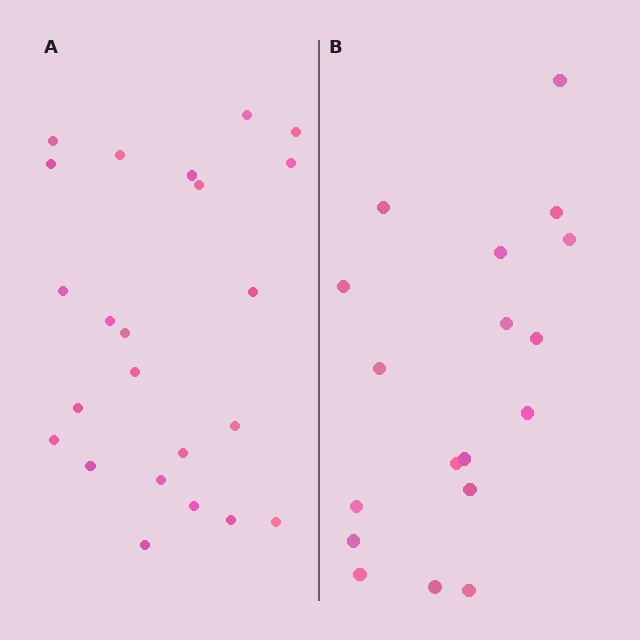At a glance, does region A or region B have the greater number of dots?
Region A (the left region) has more dots.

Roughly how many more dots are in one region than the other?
Region A has about 5 more dots than region B.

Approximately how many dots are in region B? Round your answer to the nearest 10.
About 20 dots. (The exact count is 18, which rounds to 20.)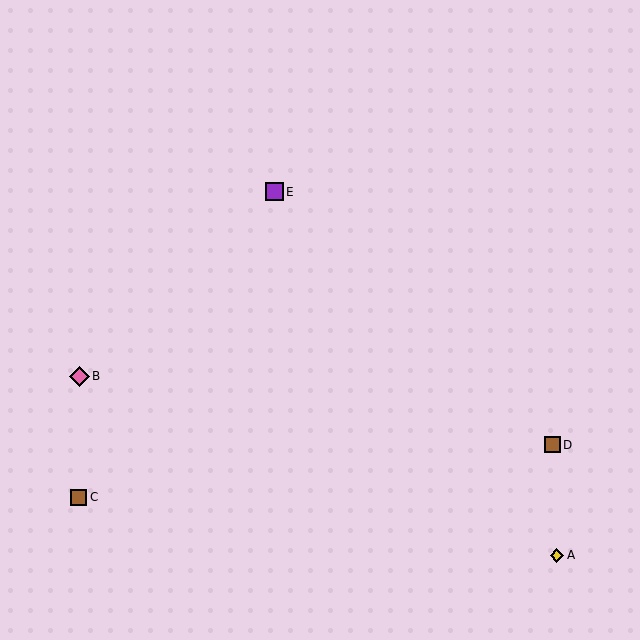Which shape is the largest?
The pink diamond (labeled B) is the largest.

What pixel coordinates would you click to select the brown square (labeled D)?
Click at (552, 445) to select the brown square D.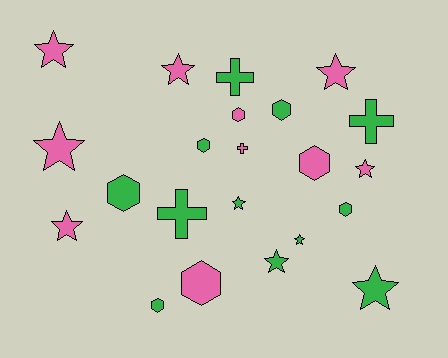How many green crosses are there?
There are 3 green crosses.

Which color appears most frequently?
Green, with 12 objects.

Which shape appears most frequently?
Star, with 10 objects.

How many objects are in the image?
There are 22 objects.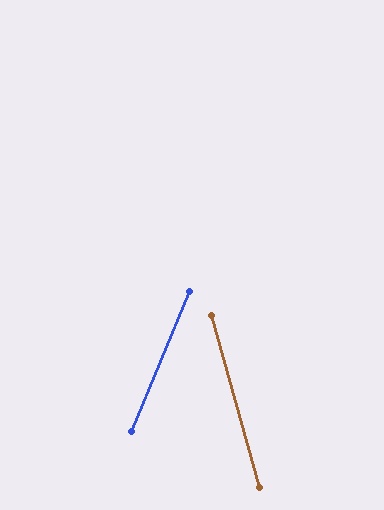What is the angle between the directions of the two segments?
Approximately 38 degrees.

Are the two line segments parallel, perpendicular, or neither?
Neither parallel nor perpendicular — they differ by about 38°.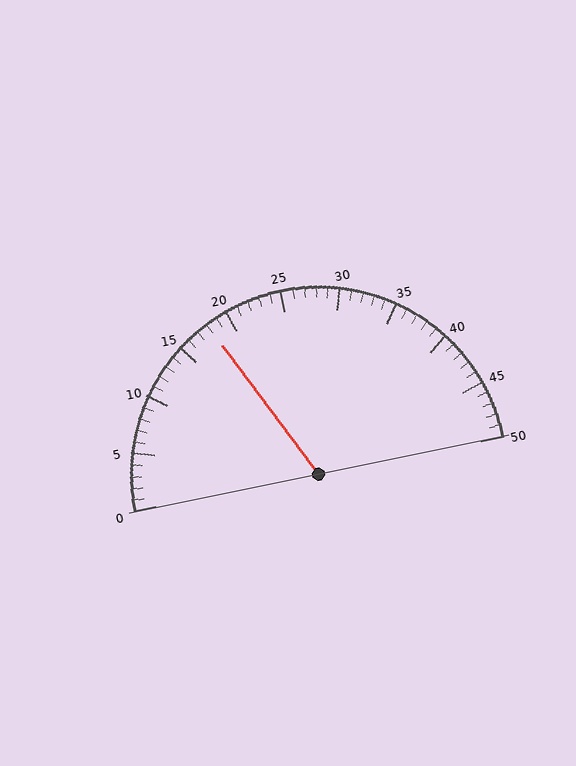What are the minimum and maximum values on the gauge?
The gauge ranges from 0 to 50.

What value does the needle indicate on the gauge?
The needle indicates approximately 18.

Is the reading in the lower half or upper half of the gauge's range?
The reading is in the lower half of the range (0 to 50).